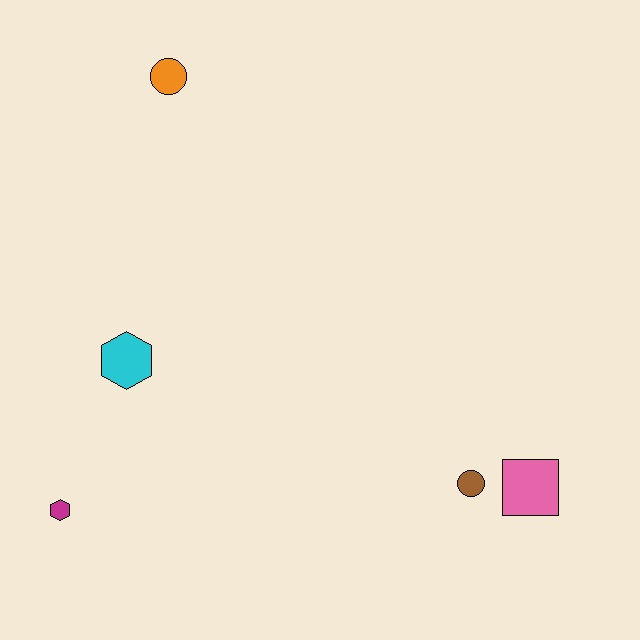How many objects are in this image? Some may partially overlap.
There are 5 objects.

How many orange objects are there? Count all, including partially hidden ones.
There is 1 orange object.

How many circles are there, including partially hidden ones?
There are 2 circles.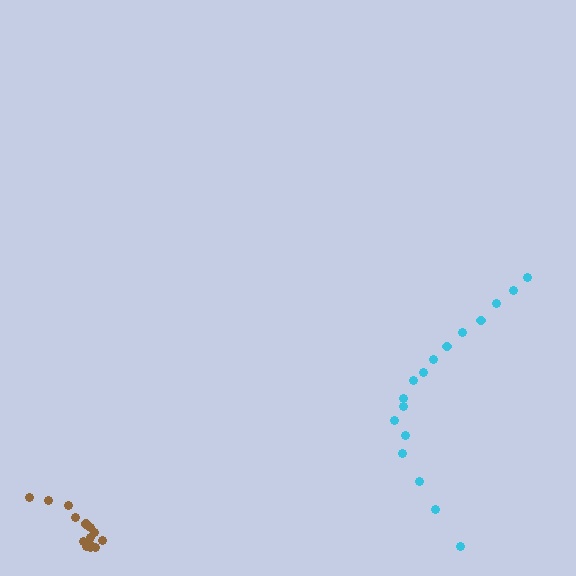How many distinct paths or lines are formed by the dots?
There are 2 distinct paths.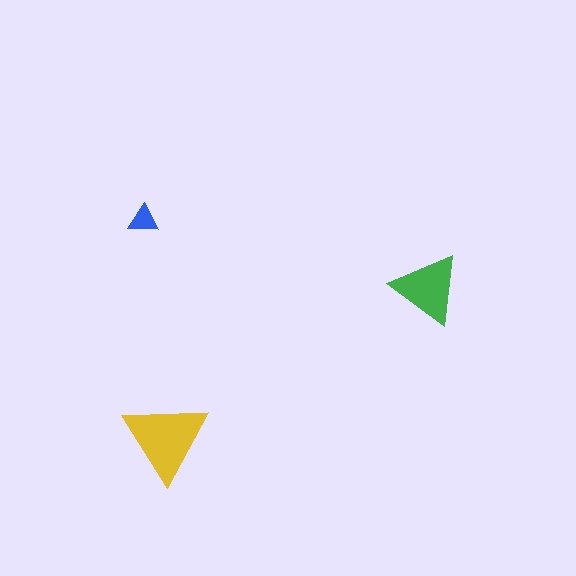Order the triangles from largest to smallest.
the yellow one, the green one, the blue one.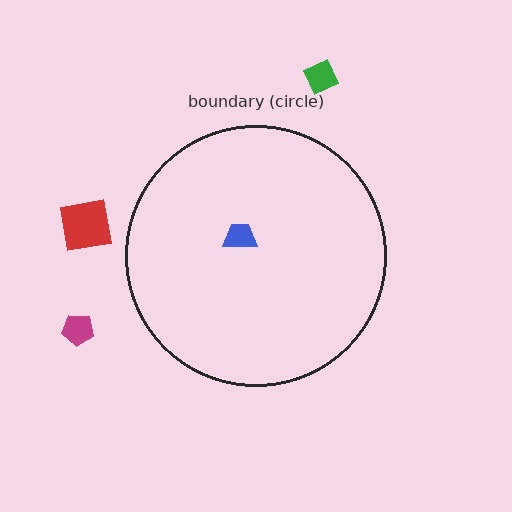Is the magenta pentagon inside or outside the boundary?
Outside.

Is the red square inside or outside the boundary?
Outside.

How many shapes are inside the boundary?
1 inside, 3 outside.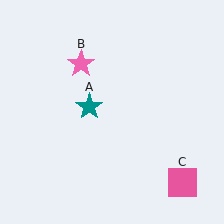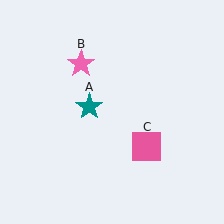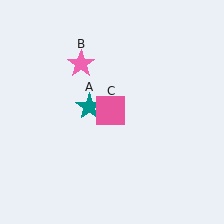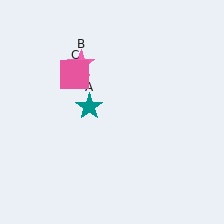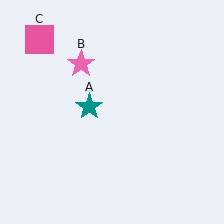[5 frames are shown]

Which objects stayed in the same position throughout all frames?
Teal star (object A) and pink star (object B) remained stationary.